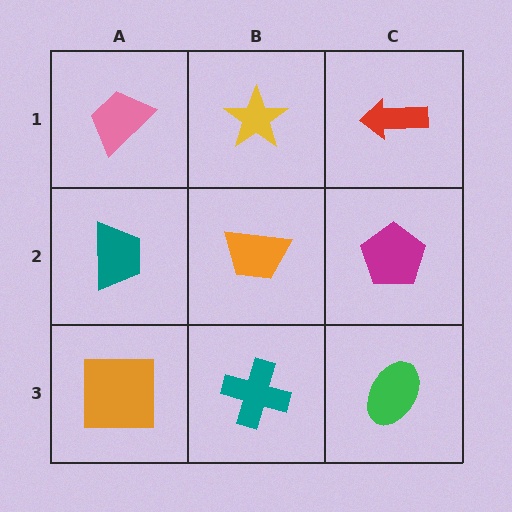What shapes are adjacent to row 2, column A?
A pink trapezoid (row 1, column A), an orange square (row 3, column A), an orange trapezoid (row 2, column B).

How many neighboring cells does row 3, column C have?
2.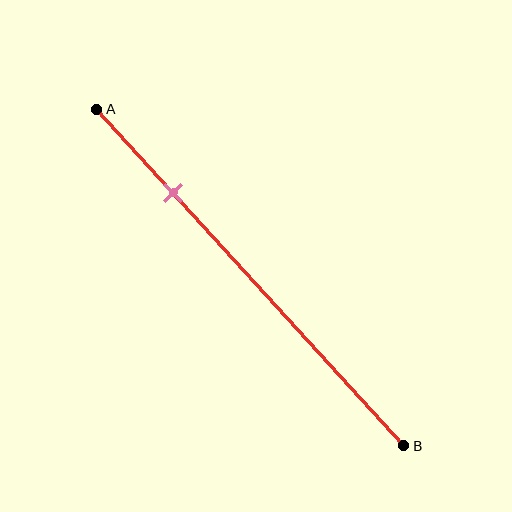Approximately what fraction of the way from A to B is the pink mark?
The pink mark is approximately 25% of the way from A to B.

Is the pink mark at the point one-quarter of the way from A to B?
Yes, the mark is approximately at the one-quarter point.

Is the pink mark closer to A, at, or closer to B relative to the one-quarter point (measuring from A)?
The pink mark is approximately at the one-quarter point of segment AB.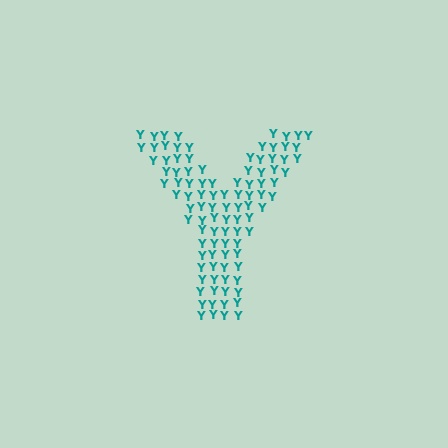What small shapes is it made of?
It is made of small letter Y's.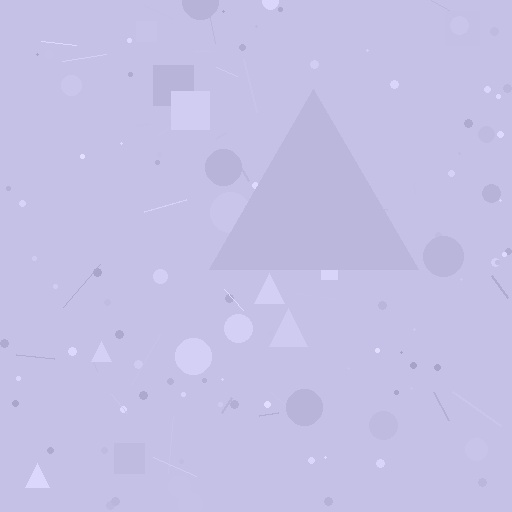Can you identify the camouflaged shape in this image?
The camouflaged shape is a triangle.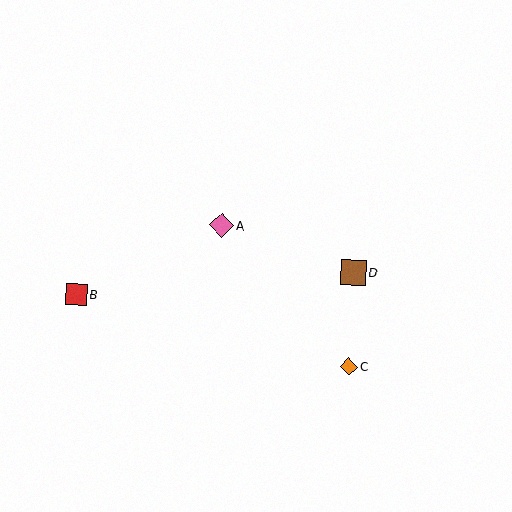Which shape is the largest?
The brown square (labeled D) is the largest.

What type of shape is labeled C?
Shape C is an orange diamond.